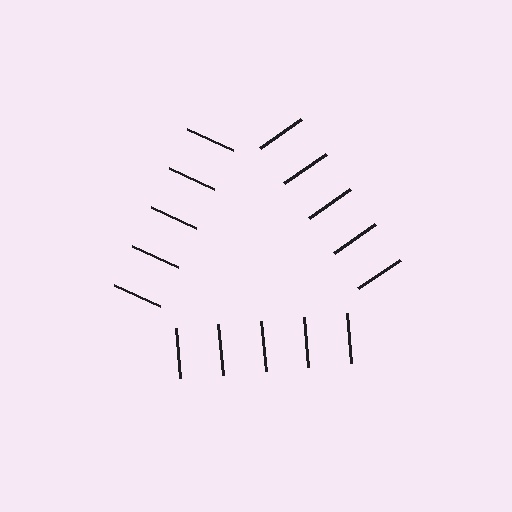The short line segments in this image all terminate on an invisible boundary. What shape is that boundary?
An illusory triangle — the line segments terminate on its edges but no continuous stroke is drawn.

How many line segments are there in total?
15 — 5 along each of the 3 edges.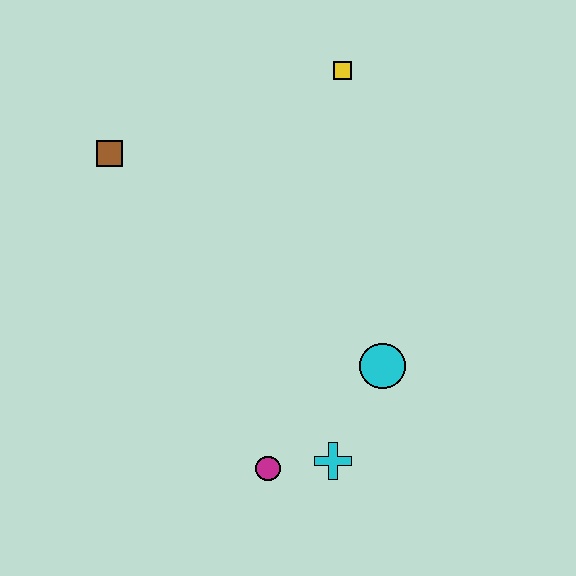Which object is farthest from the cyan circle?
The brown square is farthest from the cyan circle.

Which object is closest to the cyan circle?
The cyan cross is closest to the cyan circle.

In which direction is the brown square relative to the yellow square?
The brown square is to the left of the yellow square.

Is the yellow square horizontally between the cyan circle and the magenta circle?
Yes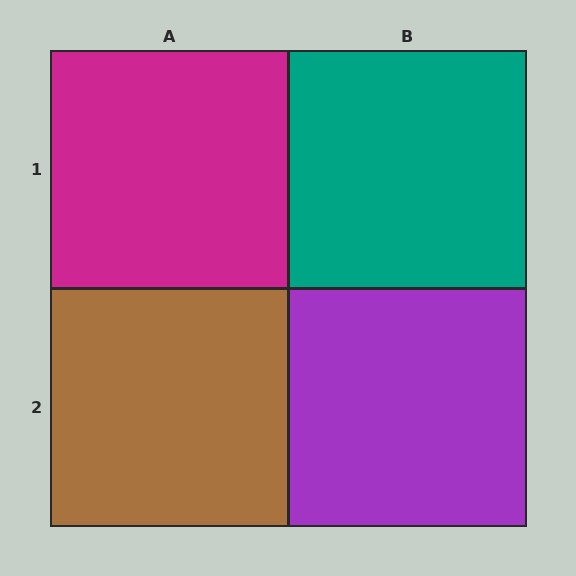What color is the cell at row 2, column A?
Brown.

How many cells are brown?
1 cell is brown.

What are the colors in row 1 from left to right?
Magenta, teal.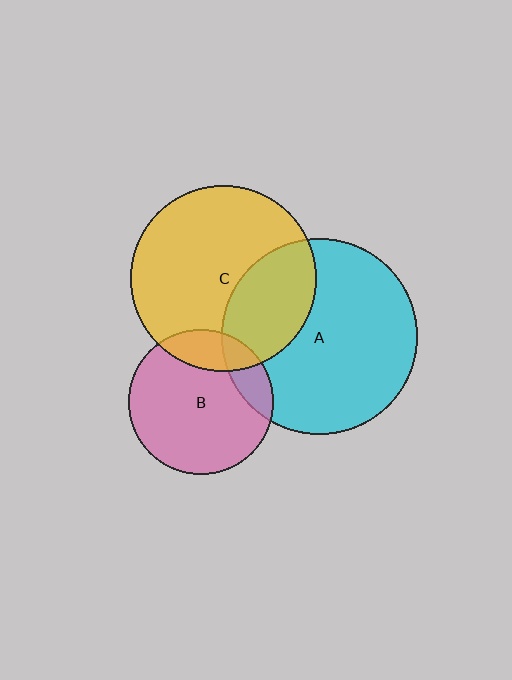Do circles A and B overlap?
Yes.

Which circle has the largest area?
Circle A (cyan).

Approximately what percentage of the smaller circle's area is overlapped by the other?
Approximately 15%.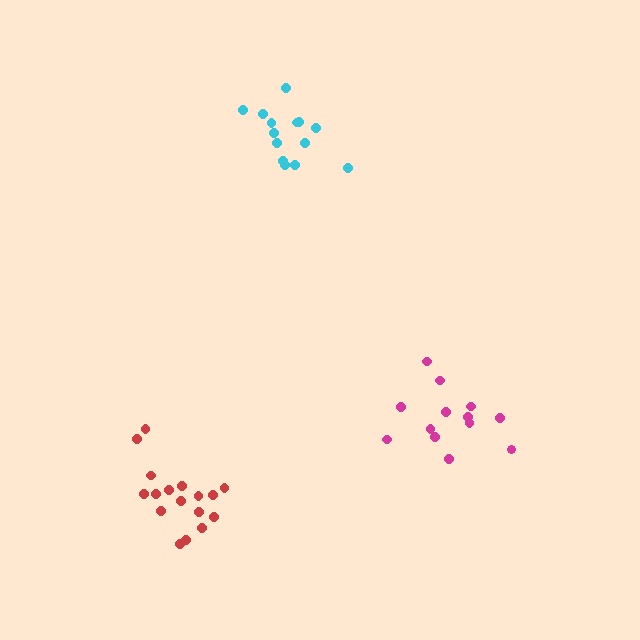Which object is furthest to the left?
The red cluster is leftmost.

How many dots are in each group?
Group 1: 13 dots, Group 2: 14 dots, Group 3: 17 dots (44 total).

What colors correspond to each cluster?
The clusters are colored: magenta, cyan, red.